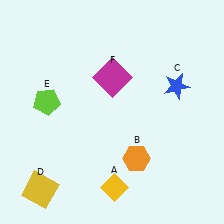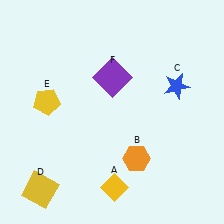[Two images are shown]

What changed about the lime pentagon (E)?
In Image 1, E is lime. In Image 2, it changed to yellow.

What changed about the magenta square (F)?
In Image 1, F is magenta. In Image 2, it changed to purple.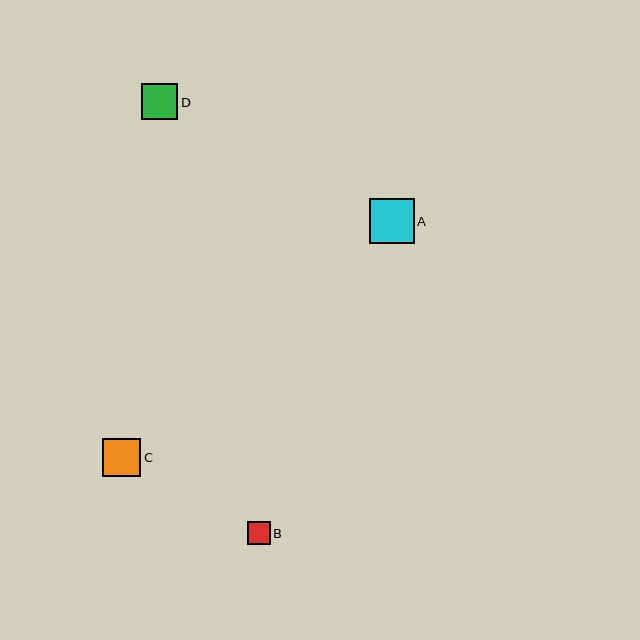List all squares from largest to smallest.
From largest to smallest: A, C, D, B.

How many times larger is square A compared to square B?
Square A is approximately 1.9 times the size of square B.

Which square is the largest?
Square A is the largest with a size of approximately 45 pixels.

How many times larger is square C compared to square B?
Square C is approximately 1.7 times the size of square B.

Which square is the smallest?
Square B is the smallest with a size of approximately 23 pixels.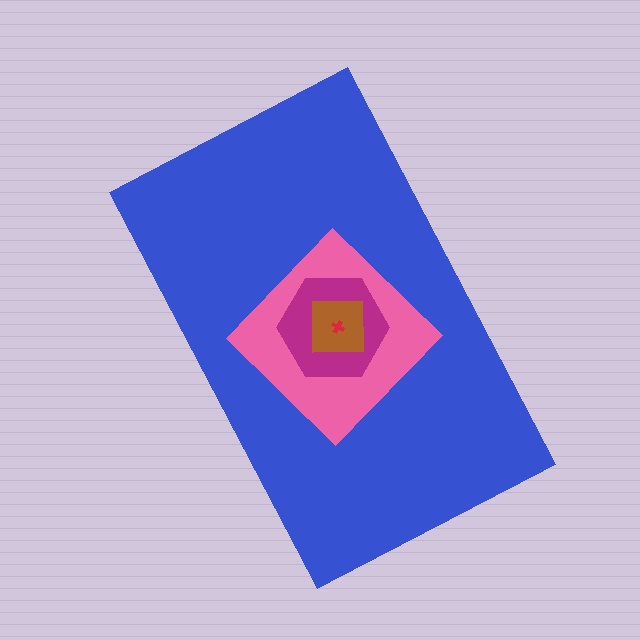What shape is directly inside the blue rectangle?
The pink diamond.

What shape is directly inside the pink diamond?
The magenta hexagon.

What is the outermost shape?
The blue rectangle.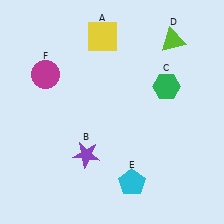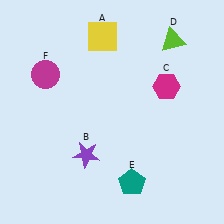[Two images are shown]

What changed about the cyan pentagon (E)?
In Image 1, E is cyan. In Image 2, it changed to teal.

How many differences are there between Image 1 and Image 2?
There are 2 differences between the two images.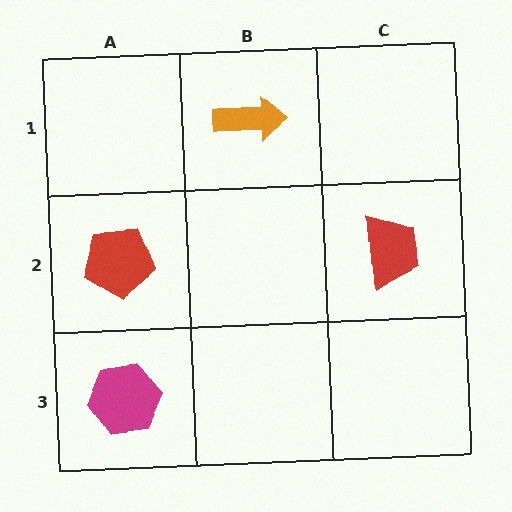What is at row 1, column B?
An orange arrow.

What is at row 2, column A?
A red pentagon.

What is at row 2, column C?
A red trapezoid.